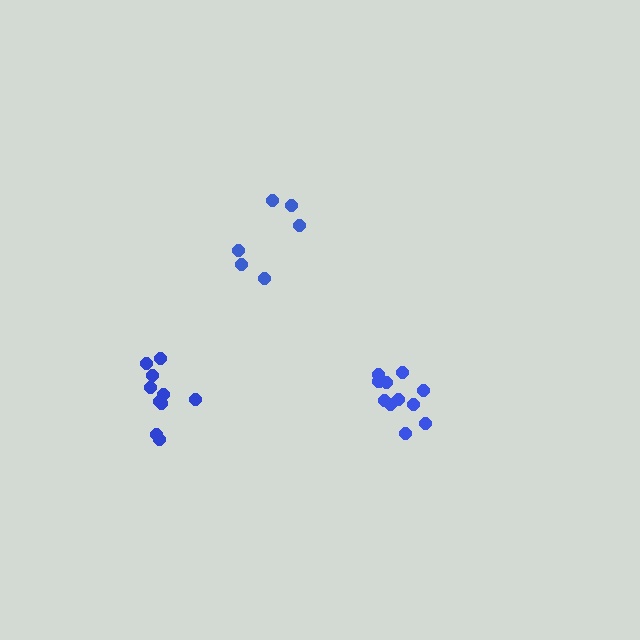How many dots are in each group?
Group 1: 12 dots, Group 2: 6 dots, Group 3: 10 dots (28 total).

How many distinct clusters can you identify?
There are 3 distinct clusters.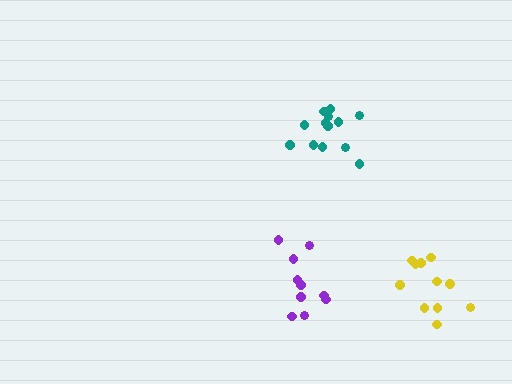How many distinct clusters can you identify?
There are 3 distinct clusters.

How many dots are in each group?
Group 1: 10 dots, Group 2: 11 dots, Group 3: 13 dots (34 total).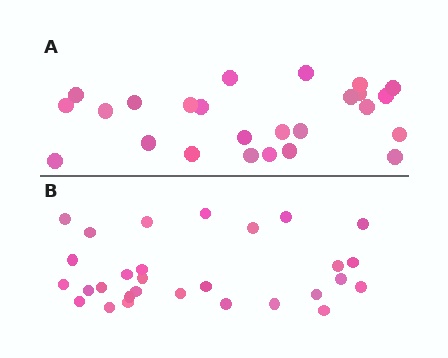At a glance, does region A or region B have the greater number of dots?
Region B (the bottom region) has more dots.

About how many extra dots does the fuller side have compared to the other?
Region B has about 4 more dots than region A.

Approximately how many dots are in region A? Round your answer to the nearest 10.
About 20 dots. (The exact count is 25, which rounds to 20.)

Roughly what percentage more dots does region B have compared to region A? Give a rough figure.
About 15% more.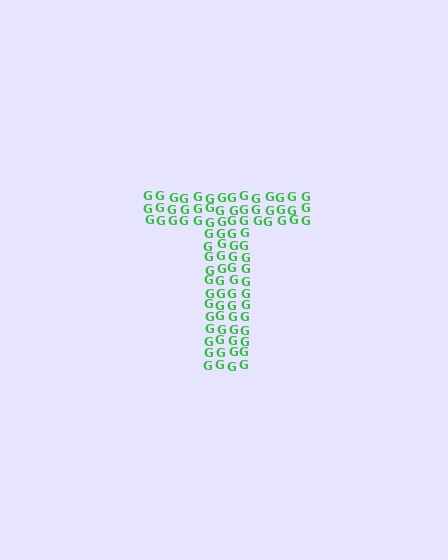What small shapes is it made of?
It is made of small letter G's.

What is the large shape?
The large shape is the letter T.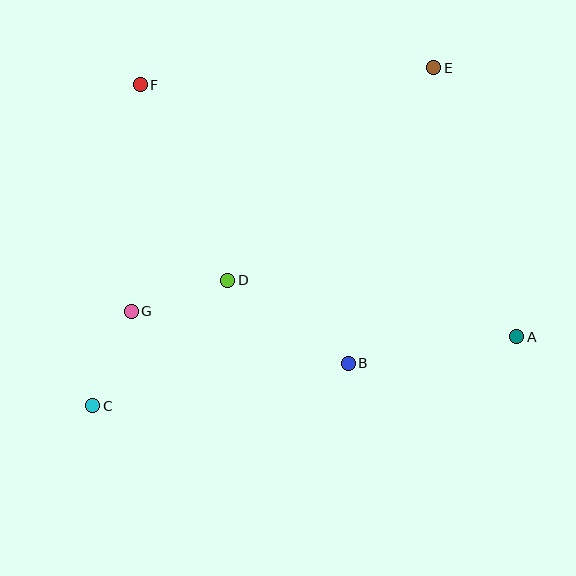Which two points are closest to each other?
Points D and G are closest to each other.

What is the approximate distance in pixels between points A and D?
The distance between A and D is approximately 295 pixels.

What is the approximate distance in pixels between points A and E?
The distance between A and E is approximately 281 pixels.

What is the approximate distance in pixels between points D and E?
The distance between D and E is approximately 296 pixels.